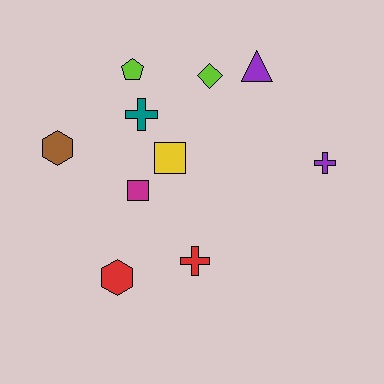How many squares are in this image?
There are 2 squares.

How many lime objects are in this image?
There are 2 lime objects.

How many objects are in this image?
There are 10 objects.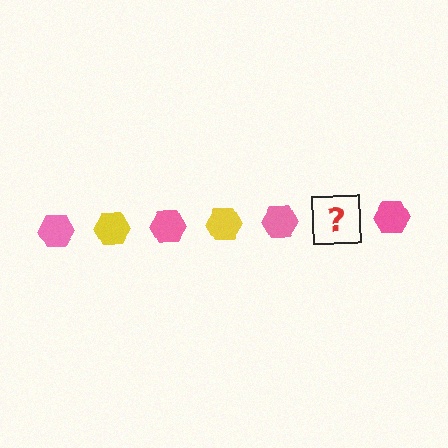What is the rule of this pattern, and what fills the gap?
The rule is that the pattern cycles through pink, yellow hexagons. The gap should be filled with a yellow hexagon.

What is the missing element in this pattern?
The missing element is a yellow hexagon.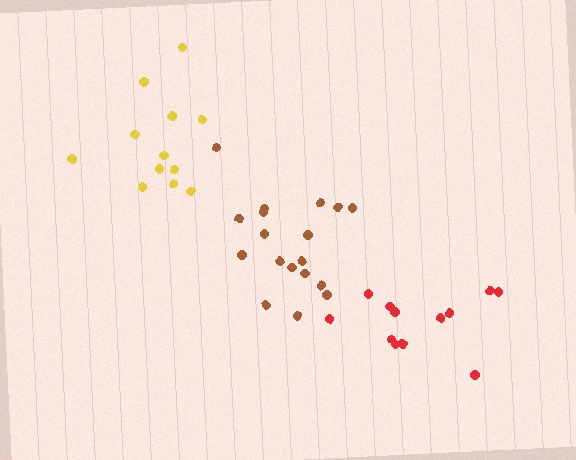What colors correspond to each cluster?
The clusters are colored: yellow, red, brown.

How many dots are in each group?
Group 1: 12 dots, Group 2: 12 dots, Group 3: 18 dots (42 total).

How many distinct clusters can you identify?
There are 3 distinct clusters.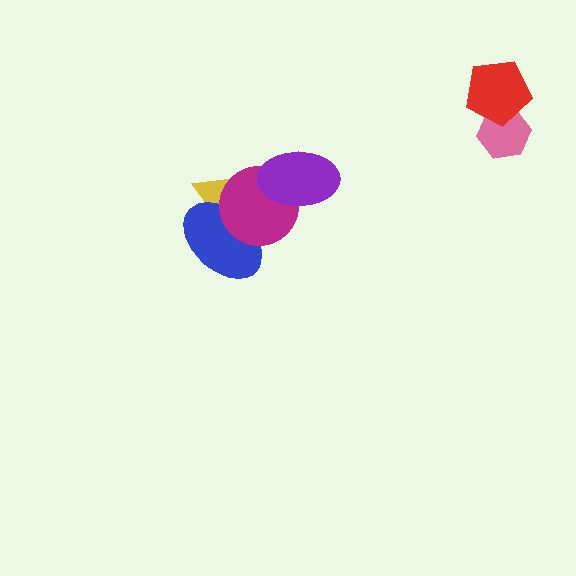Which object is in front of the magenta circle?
The purple ellipse is in front of the magenta circle.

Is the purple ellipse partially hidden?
No, no other shape covers it.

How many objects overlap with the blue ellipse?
2 objects overlap with the blue ellipse.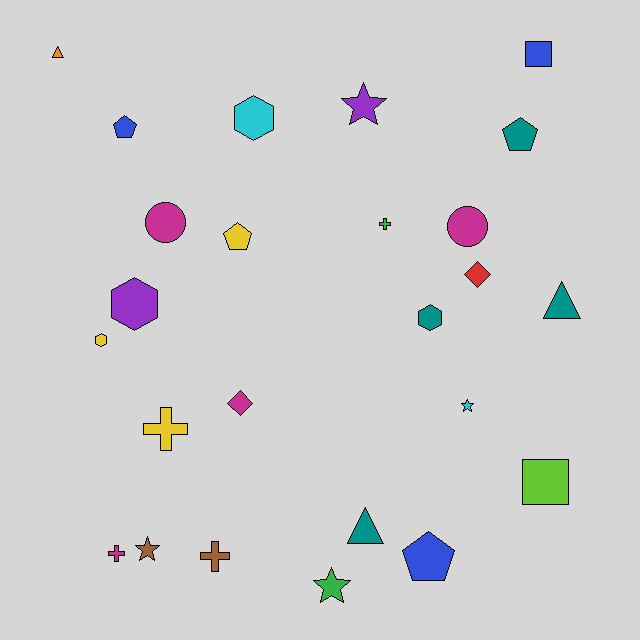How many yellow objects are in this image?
There are 3 yellow objects.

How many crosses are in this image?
There are 4 crosses.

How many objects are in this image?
There are 25 objects.